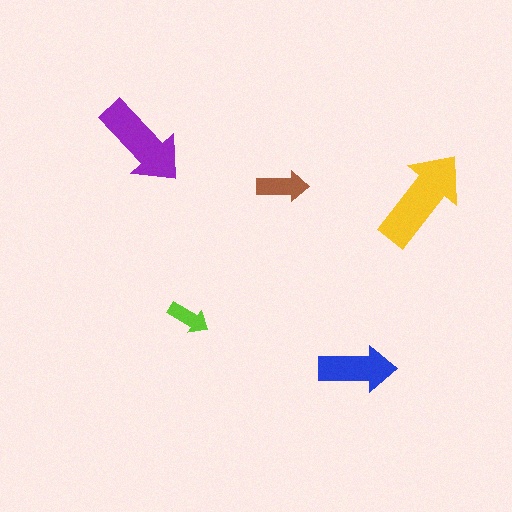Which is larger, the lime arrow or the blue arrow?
The blue one.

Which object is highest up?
The purple arrow is topmost.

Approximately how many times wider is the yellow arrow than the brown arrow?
About 2 times wider.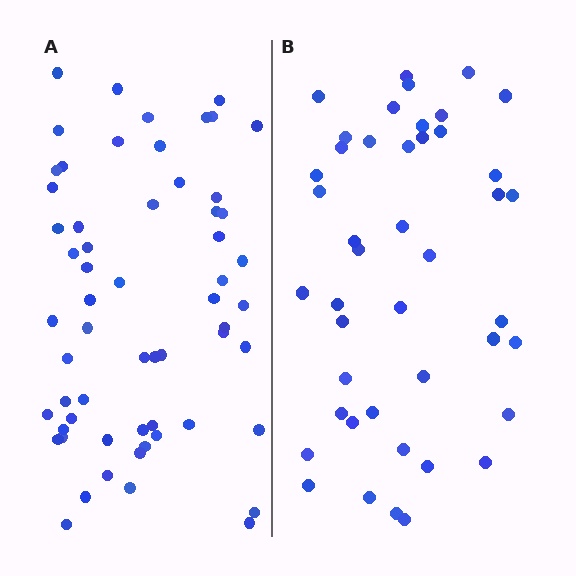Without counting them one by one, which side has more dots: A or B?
Region A (the left region) has more dots.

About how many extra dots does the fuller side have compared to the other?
Region A has approximately 15 more dots than region B.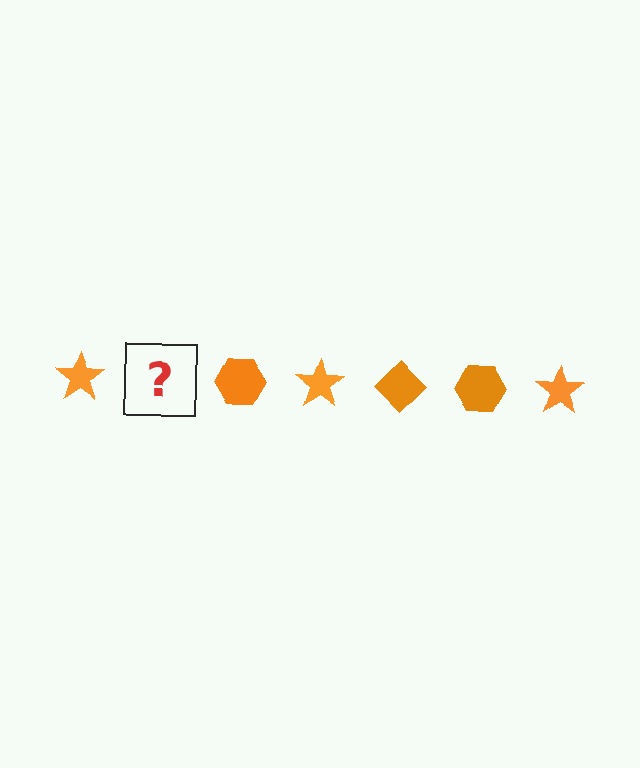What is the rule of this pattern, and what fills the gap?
The rule is that the pattern cycles through star, diamond, hexagon shapes in orange. The gap should be filled with an orange diamond.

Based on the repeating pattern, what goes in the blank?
The blank should be an orange diamond.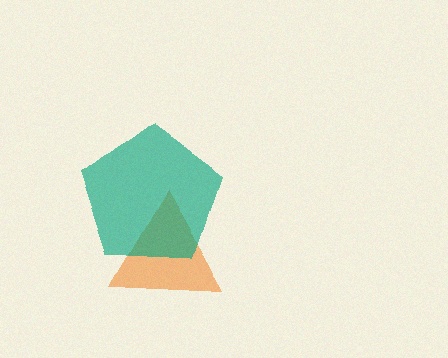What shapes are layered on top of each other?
The layered shapes are: an orange triangle, a teal pentagon.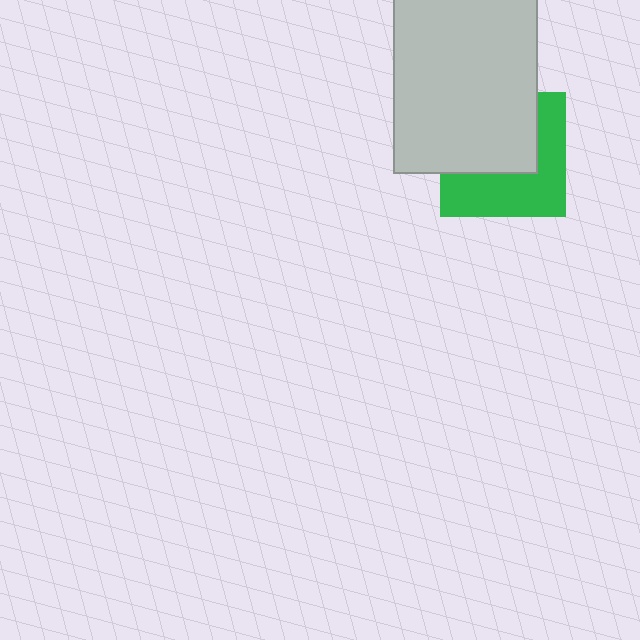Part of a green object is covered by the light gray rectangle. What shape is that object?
It is a square.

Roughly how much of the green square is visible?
About half of it is visible (roughly 49%).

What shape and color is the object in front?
The object in front is a light gray rectangle.